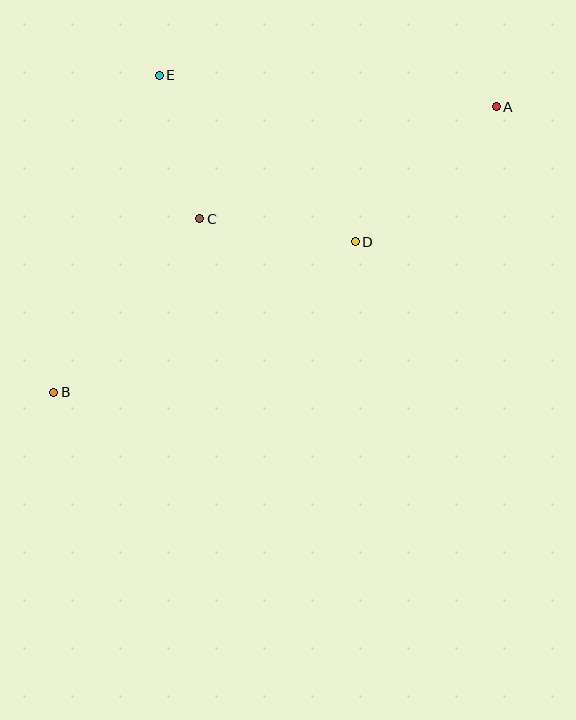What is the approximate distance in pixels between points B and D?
The distance between B and D is approximately 337 pixels.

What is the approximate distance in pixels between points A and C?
The distance between A and C is approximately 317 pixels.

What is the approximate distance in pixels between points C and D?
The distance between C and D is approximately 157 pixels.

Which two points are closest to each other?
Points C and E are closest to each other.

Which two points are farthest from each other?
Points A and B are farthest from each other.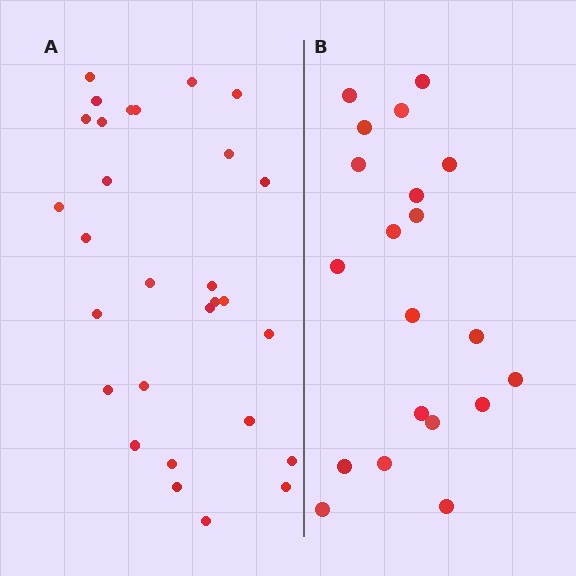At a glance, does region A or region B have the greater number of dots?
Region A (the left region) has more dots.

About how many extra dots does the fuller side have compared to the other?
Region A has roughly 8 or so more dots than region B.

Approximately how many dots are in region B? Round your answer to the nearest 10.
About 20 dots.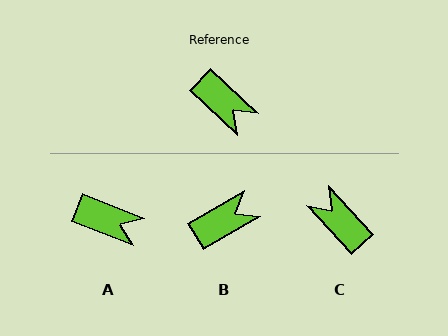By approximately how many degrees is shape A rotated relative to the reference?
Approximately 22 degrees counter-clockwise.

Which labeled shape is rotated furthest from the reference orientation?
C, about 176 degrees away.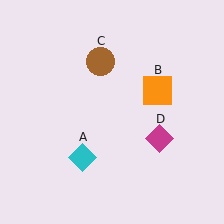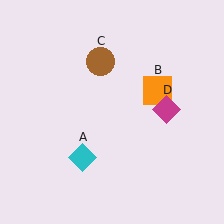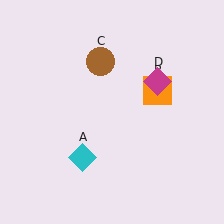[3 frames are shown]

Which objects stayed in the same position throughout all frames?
Cyan diamond (object A) and orange square (object B) and brown circle (object C) remained stationary.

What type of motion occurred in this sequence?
The magenta diamond (object D) rotated counterclockwise around the center of the scene.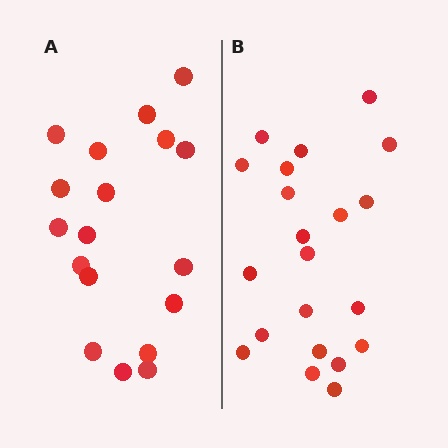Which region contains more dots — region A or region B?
Region B (the right region) has more dots.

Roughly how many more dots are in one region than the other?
Region B has just a few more — roughly 2 or 3 more dots than region A.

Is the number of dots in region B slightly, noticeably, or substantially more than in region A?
Region B has only slightly more — the two regions are fairly close. The ratio is roughly 1.2 to 1.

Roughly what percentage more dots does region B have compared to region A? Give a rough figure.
About 15% more.